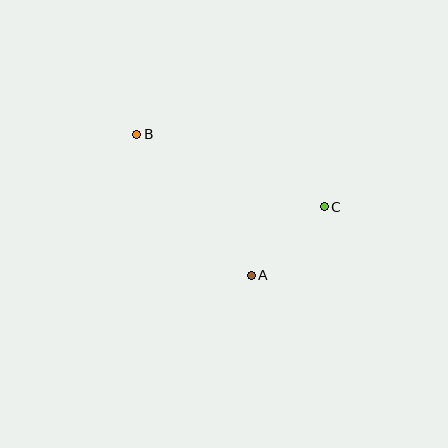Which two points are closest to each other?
Points A and C are closest to each other.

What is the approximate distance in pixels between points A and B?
The distance between A and B is approximately 181 pixels.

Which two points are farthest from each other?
Points B and C are farthest from each other.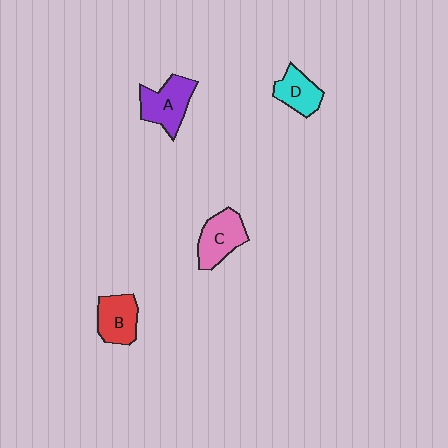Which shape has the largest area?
Shape A (purple).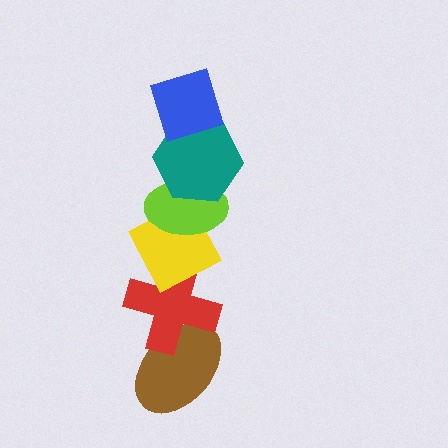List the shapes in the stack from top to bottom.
From top to bottom: the blue diamond, the teal hexagon, the lime ellipse, the yellow diamond, the red cross, the brown ellipse.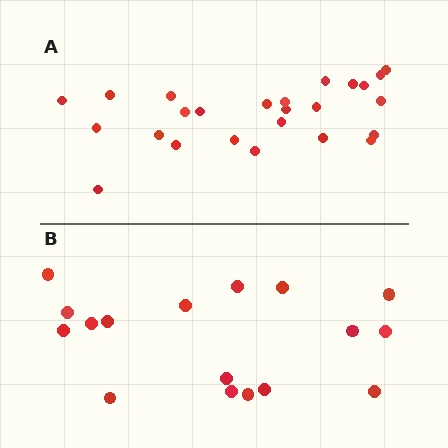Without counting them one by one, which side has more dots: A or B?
Region A (the top region) has more dots.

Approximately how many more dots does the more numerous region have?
Region A has roughly 8 or so more dots than region B.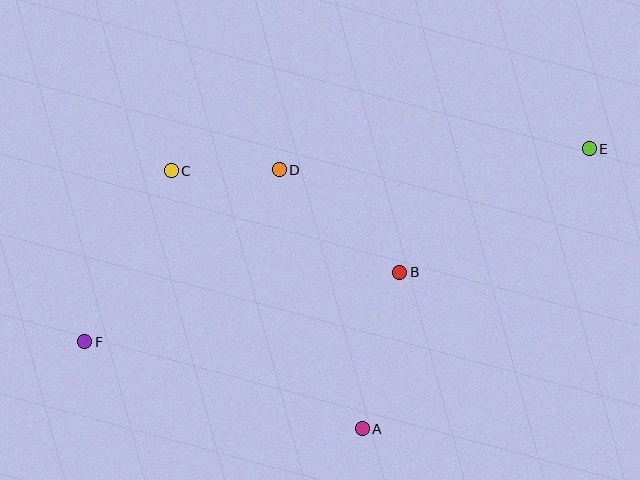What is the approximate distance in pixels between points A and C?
The distance between A and C is approximately 321 pixels.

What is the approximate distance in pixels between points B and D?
The distance between B and D is approximately 158 pixels.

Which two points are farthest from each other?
Points E and F are farthest from each other.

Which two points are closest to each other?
Points C and D are closest to each other.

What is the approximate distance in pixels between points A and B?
The distance between A and B is approximately 161 pixels.